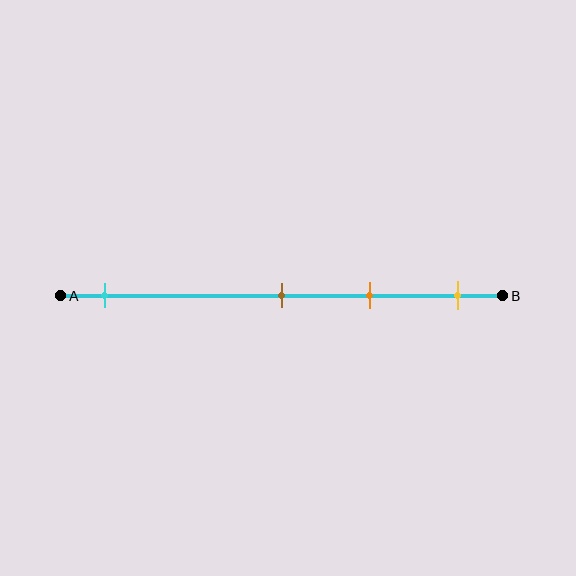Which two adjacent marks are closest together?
The brown and orange marks are the closest adjacent pair.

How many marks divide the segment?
There are 4 marks dividing the segment.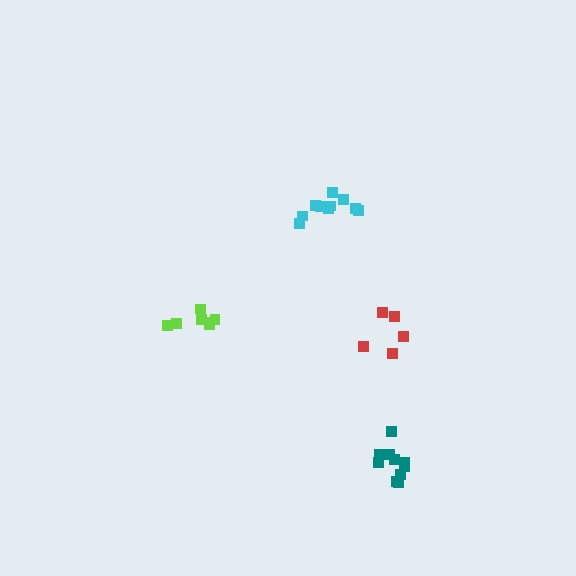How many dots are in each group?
Group 1: 10 dots, Group 2: 7 dots, Group 3: 5 dots, Group 4: 10 dots (32 total).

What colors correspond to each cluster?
The clusters are colored: cyan, lime, red, teal.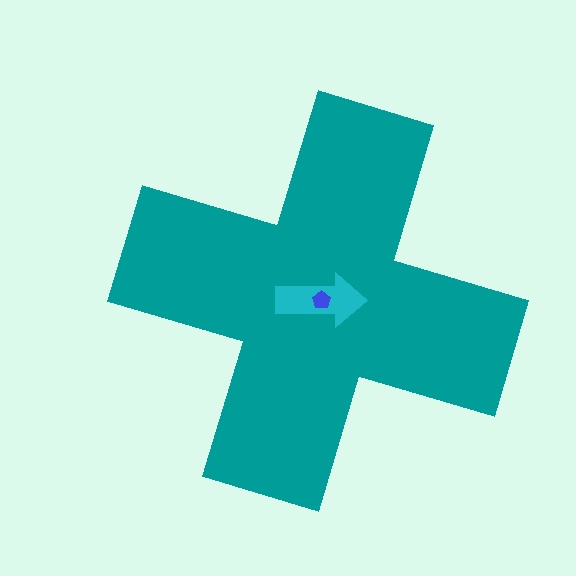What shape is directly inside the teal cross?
The cyan arrow.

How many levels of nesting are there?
3.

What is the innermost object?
The blue pentagon.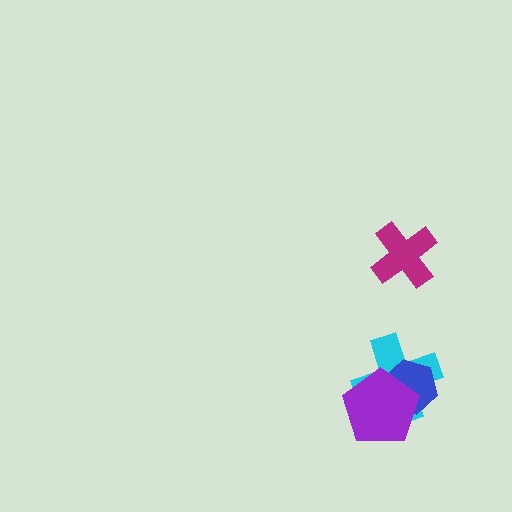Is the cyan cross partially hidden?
Yes, it is partially covered by another shape.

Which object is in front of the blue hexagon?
The purple pentagon is in front of the blue hexagon.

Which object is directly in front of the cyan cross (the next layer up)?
The blue hexagon is directly in front of the cyan cross.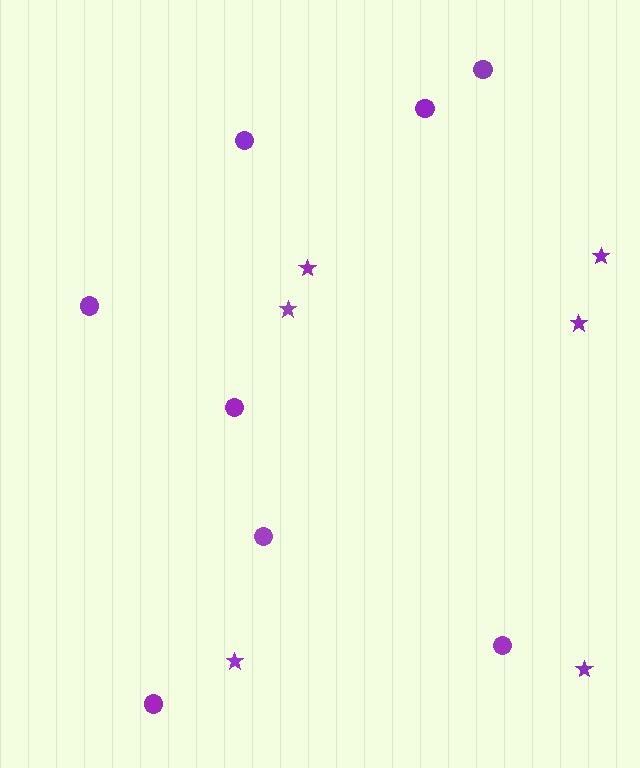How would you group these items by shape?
There are 2 groups: one group of circles (8) and one group of stars (6).